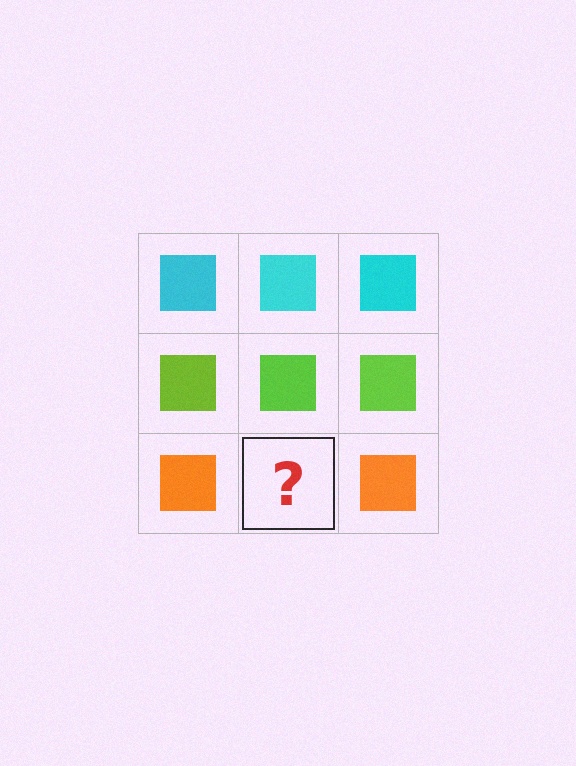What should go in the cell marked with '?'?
The missing cell should contain an orange square.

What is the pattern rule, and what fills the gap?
The rule is that each row has a consistent color. The gap should be filled with an orange square.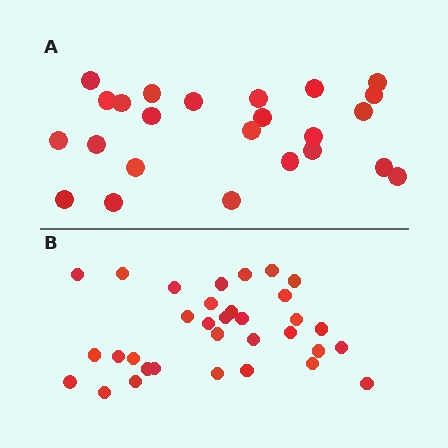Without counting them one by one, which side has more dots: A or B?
Region B (the bottom region) has more dots.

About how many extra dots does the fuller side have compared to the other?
Region B has roughly 8 or so more dots than region A.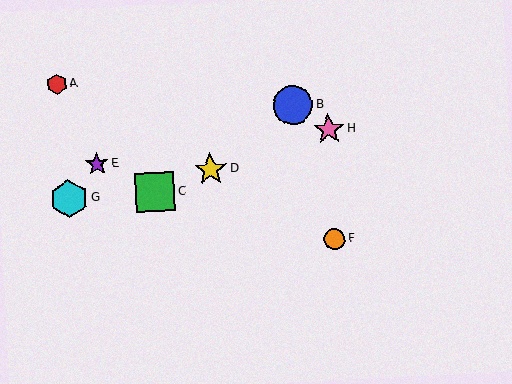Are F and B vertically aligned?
No, F is at x≈334 and B is at x≈293.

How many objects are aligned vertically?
2 objects (F, H) are aligned vertically.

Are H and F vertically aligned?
Yes, both are at x≈329.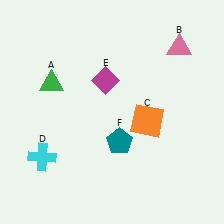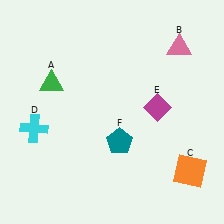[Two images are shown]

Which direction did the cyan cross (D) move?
The cyan cross (D) moved up.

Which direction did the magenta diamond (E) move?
The magenta diamond (E) moved right.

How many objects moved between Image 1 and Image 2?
3 objects moved between the two images.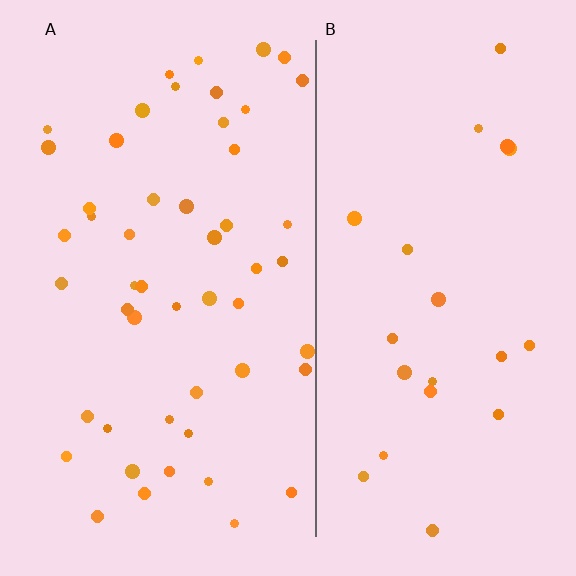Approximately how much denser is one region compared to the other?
Approximately 2.3× — region A over region B.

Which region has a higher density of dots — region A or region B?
A (the left).